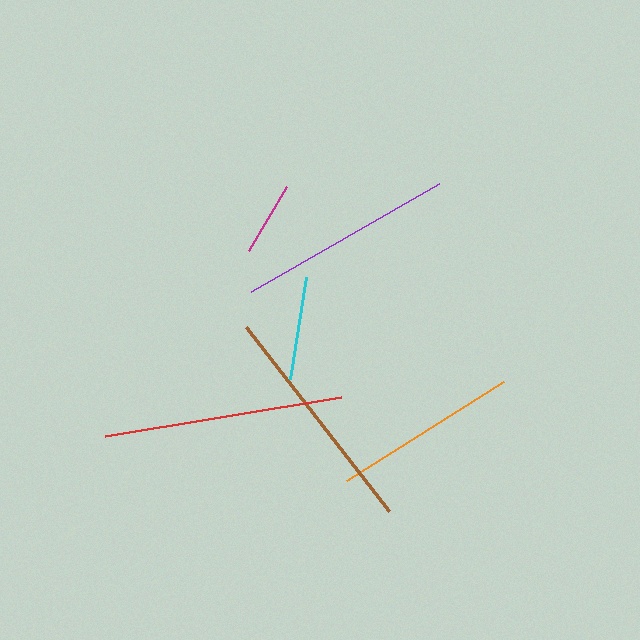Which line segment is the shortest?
The magenta line is the shortest at approximately 75 pixels.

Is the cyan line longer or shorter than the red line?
The red line is longer than the cyan line.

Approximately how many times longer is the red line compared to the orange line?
The red line is approximately 1.3 times the length of the orange line.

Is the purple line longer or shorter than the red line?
The red line is longer than the purple line.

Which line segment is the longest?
The red line is the longest at approximately 239 pixels.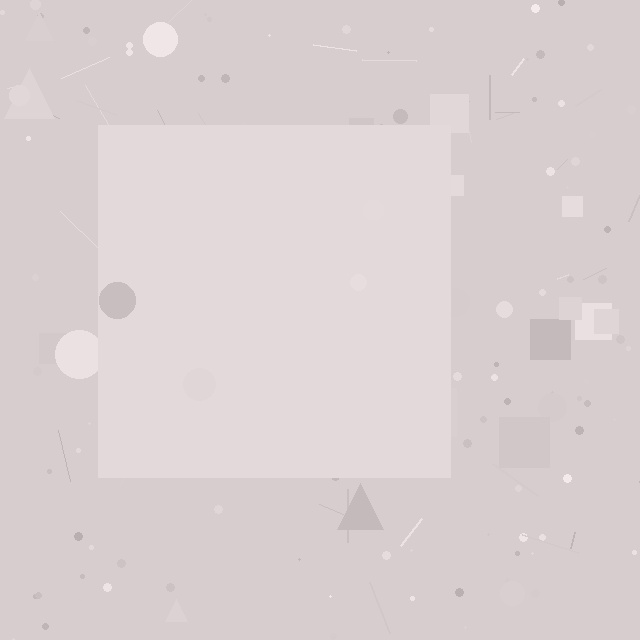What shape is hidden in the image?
A square is hidden in the image.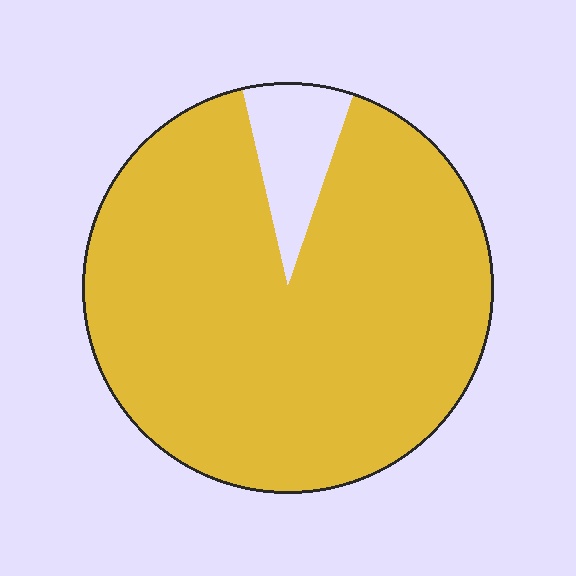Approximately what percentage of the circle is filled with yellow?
Approximately 90%.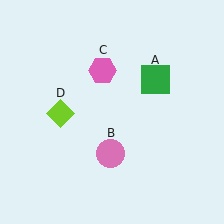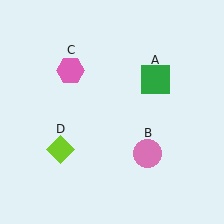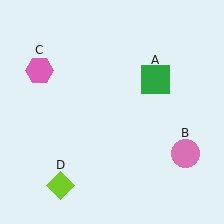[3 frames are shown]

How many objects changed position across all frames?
3 objects changed position: pink circle (object B), pink hexagon (object C), lime diamond (object D).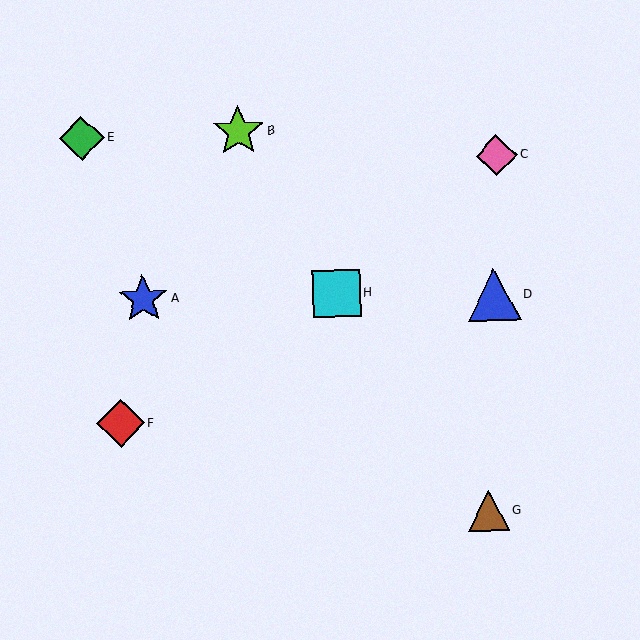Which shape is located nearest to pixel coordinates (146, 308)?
The blue star (labeled A) at (143, 299) is nearest to that location.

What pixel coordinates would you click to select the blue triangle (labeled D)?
Click at (494, 295) to select the blue triangle D.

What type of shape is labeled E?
Shape E is a green diamond.